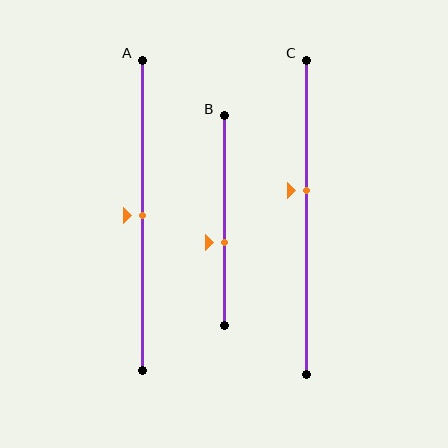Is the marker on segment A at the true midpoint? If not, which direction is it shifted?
Yes, the marker on segment A is at the true midpoint.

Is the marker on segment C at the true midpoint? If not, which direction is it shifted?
No, the marker on segment C is shifted upward by about 8% of the segment length.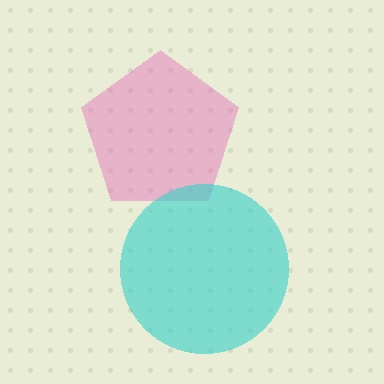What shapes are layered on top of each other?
The layered shapes are: a pink pentagon, a cyan circle.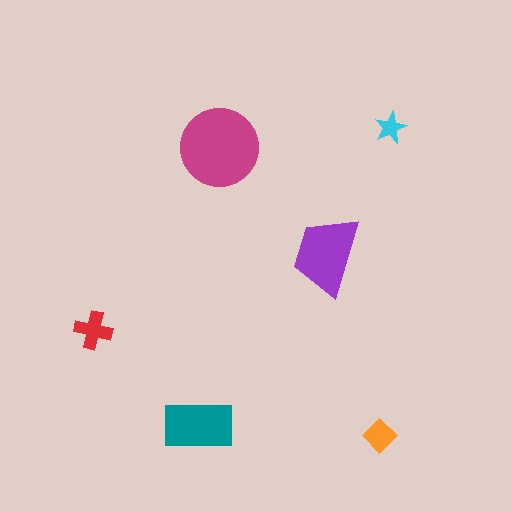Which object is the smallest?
The cyan star.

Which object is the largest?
The magenta circle.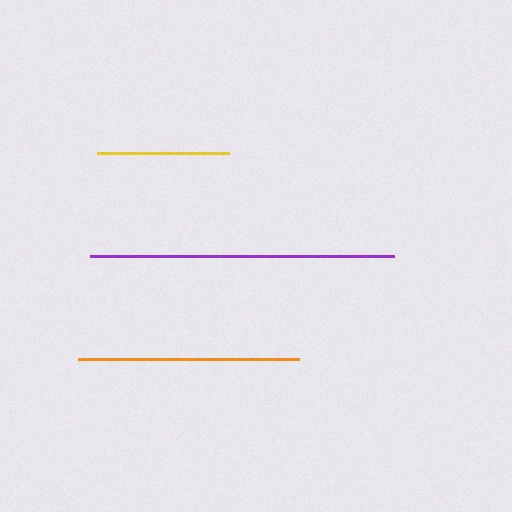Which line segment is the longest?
The purple line is the longest at approximately 304 pixels.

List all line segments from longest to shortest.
From longest to shortest: purple, orange, yellow.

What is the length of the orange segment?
The orange segment is approximately 221 pixels long.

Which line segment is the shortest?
The yellow line is the shortest at approximately 132 pixels.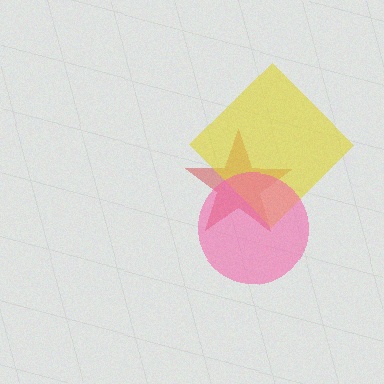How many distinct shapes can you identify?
There are 3 distinct shapes: a red star, a yellow diamond, a pink circle.